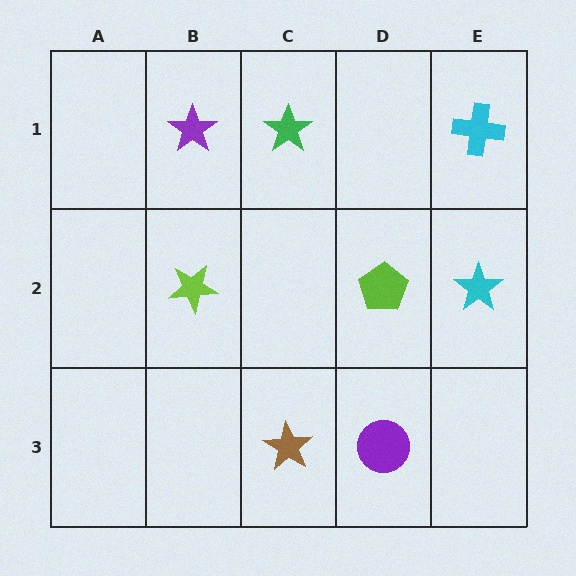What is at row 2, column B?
A lime star.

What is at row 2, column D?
A lime pentagon.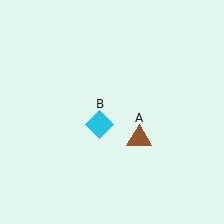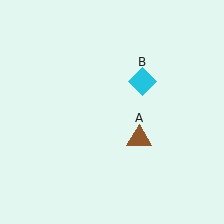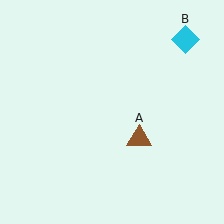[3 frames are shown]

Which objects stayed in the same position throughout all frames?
Brown triangle (object A) remained stationary.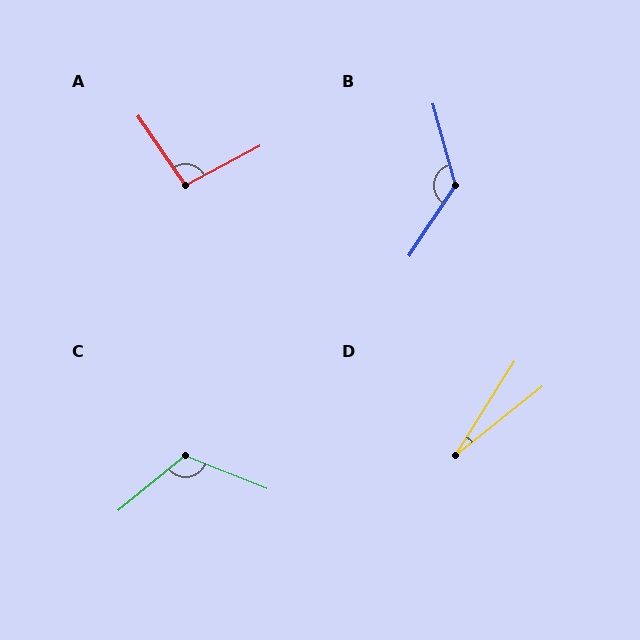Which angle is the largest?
B, at approximately 131 degrees.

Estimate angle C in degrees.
Approximately 118 degrees.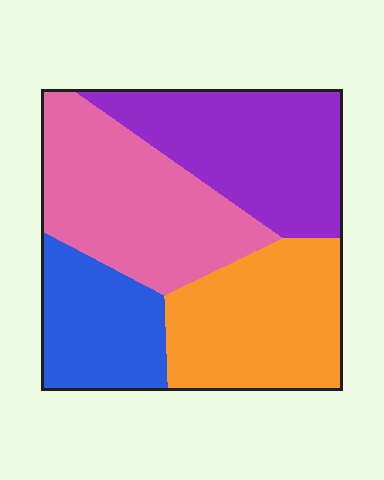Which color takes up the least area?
Blue, at roughly 15%.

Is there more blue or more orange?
Orange.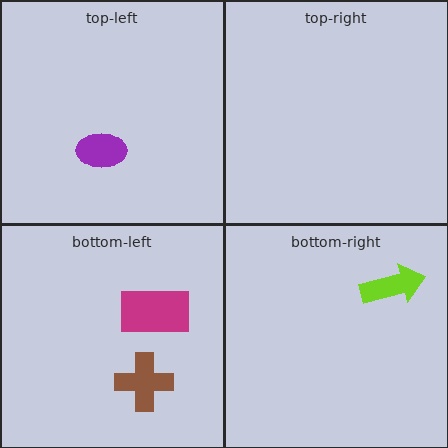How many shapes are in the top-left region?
1.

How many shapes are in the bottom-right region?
1.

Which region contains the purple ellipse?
The top-left region.